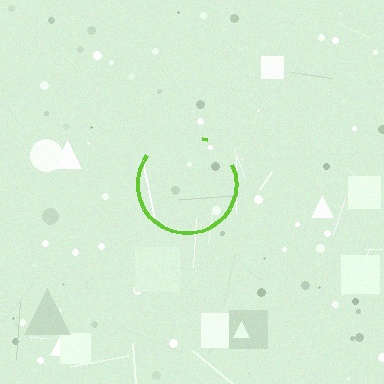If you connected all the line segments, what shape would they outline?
They would outline a circle.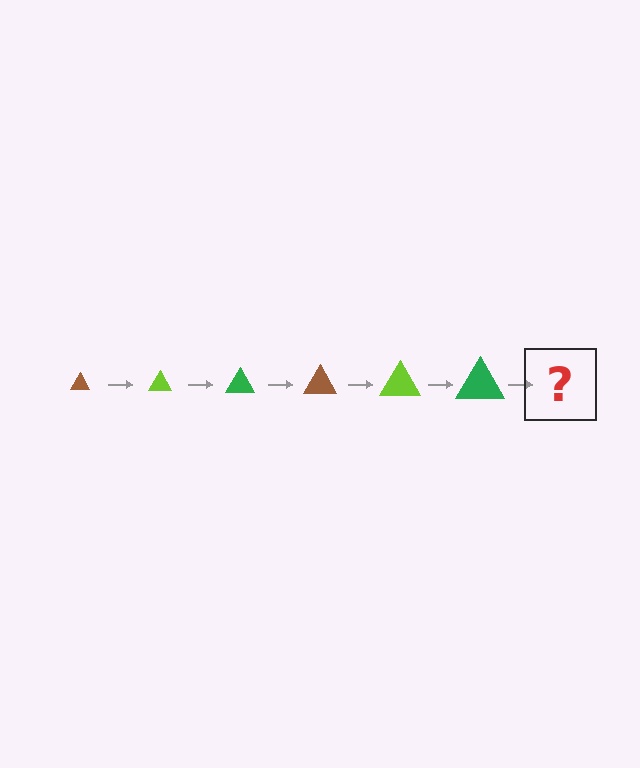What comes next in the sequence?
The next element should be a brown triangle, larger than the previous one.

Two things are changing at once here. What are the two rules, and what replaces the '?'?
The two rules are that the triangle grows larger each step and the color cycles through brown, lime, and green. The '?' should be a brown triangle, larger than the previous one.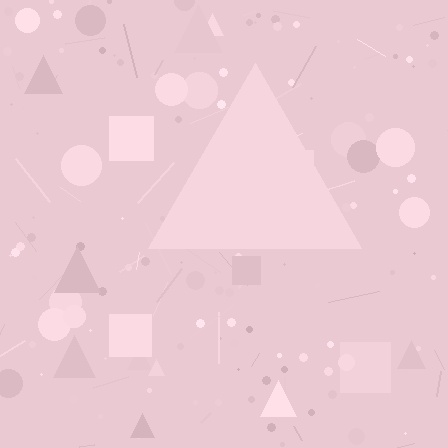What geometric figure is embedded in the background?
A triangle is embedded in the background.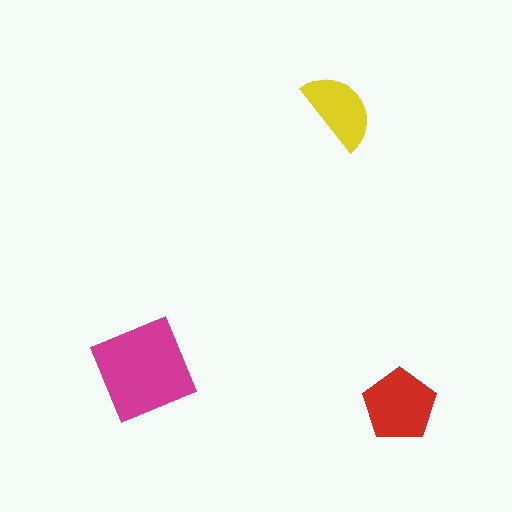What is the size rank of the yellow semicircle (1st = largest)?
3rd.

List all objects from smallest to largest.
The yellow semicircle, the red pentagon, the magenta square.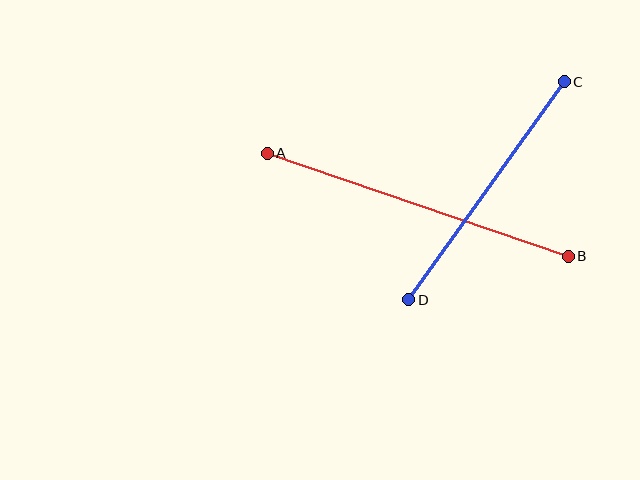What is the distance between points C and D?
The distance is approximately 267 pixels.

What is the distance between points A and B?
The distance is approximately 318 pixels.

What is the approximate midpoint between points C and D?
The midpoint is at approximately (487, 191) pixels.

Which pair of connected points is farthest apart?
Points A and B are farthest apart.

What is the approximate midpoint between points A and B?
The midpoint is at approximately (418, 205) pixels.